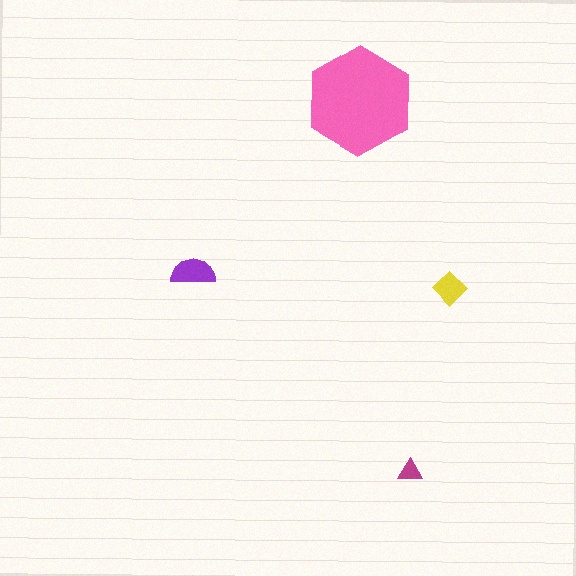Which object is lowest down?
The magenta triangle is bottommost.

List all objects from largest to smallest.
The pink hexagon, the purple semicircle, the yellow diamond, the magenta triangle.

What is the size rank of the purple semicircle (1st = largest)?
2nd.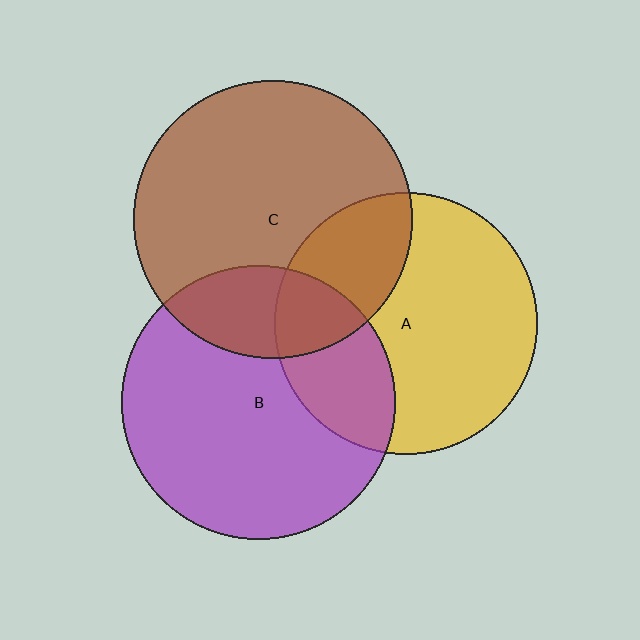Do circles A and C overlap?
Yes.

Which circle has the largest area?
Circle C (brown).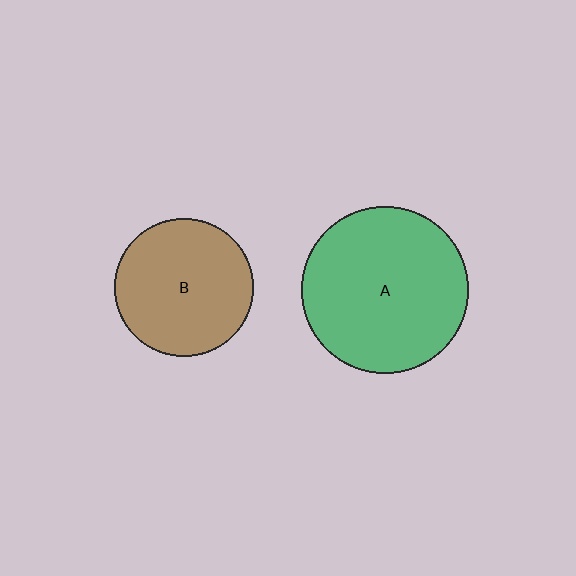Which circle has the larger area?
Circle A (green).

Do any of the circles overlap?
No, none of the circles overlap.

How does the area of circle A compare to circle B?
Approximately 1.4 times.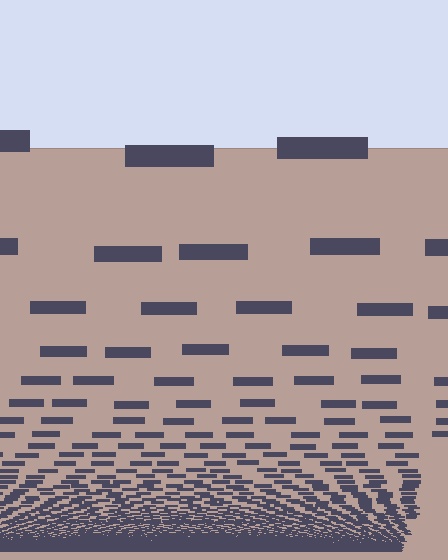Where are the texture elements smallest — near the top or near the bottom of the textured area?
Near the bottom.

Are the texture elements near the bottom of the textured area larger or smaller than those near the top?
Smaller. The gradient is inverted — elements near the bottom are smaller and denser.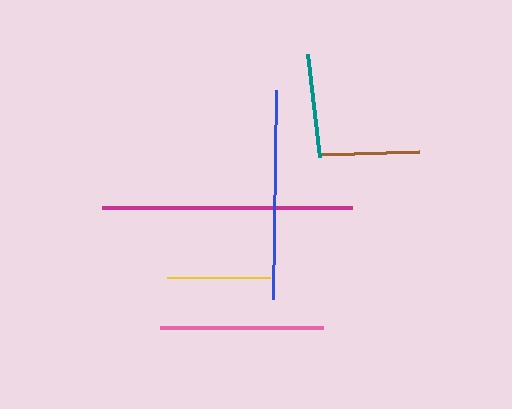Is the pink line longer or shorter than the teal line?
The pink line is longer than the teal line.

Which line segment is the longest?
The magenta line is the longest at approximately 249 pixels.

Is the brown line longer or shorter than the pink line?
The pink line is longer than the brown line.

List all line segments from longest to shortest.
From longest to shortest: magenta, blue, pink, teal, yellow, brown.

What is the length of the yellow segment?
The yellow segment is approximately 103 pixels long.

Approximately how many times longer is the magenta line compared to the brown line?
The magenta line is approximately 2.5 times the length of the brown line.